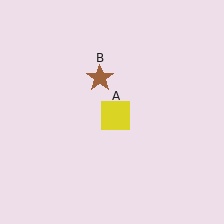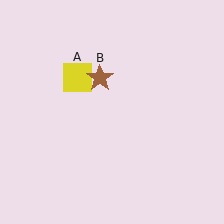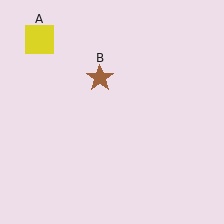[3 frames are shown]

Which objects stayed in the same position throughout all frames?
Brown star (object B) remained stationary.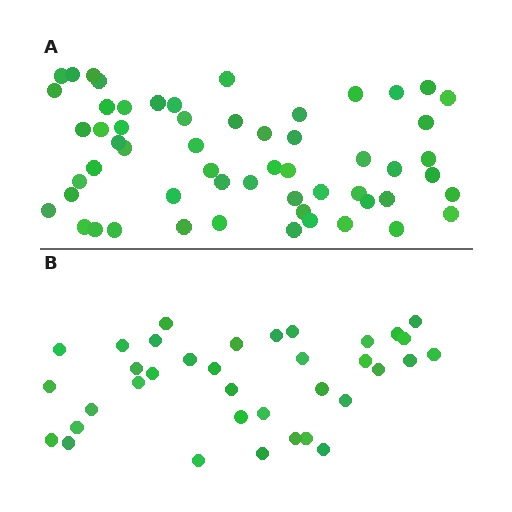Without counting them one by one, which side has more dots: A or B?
Region A (the top region) has more dots.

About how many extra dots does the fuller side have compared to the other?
Region A has approximately 20 more dots than region B.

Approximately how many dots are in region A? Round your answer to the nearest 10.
About 60 dots. (The exact count is 57, which rounds to 60.)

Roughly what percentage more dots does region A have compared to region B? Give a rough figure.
About 60% more.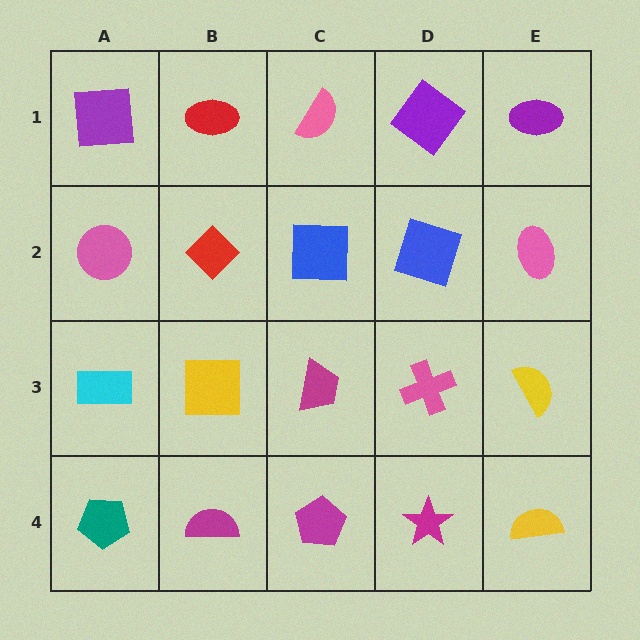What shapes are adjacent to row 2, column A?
A purple square (row 1, column A), a cyan rectangle (row 3, column A), a red diamond (row 2, column B).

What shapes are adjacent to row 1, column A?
A pink circle (row 2, column A), a red ellipse (row 1, column B).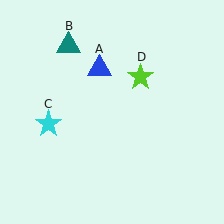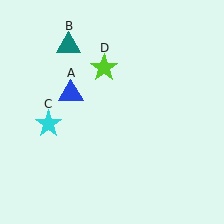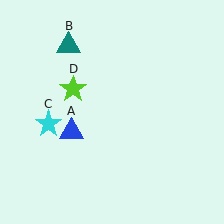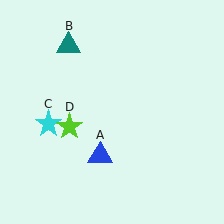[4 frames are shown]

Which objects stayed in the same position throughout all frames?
Teal triangle (object B) and cyan star (object C) remained stationary.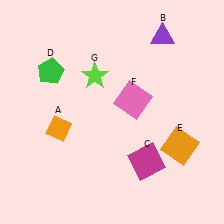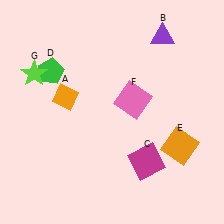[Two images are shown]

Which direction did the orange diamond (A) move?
The orange diamond (A) moved up.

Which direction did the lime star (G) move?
The lime star (G) moved left.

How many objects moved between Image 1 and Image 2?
2 objects moved between the two images.